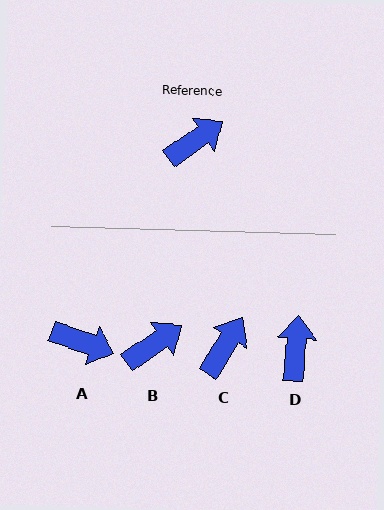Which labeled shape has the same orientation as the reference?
B.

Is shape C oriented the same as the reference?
No, it is off by about 24 degrees.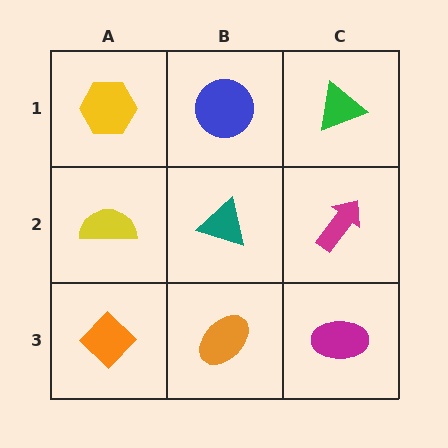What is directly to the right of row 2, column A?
A teal triangle.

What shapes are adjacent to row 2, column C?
A green triangle (row 1, column C), a magenta ellipse (row 3, column C), a teal triangle (row 2, column B).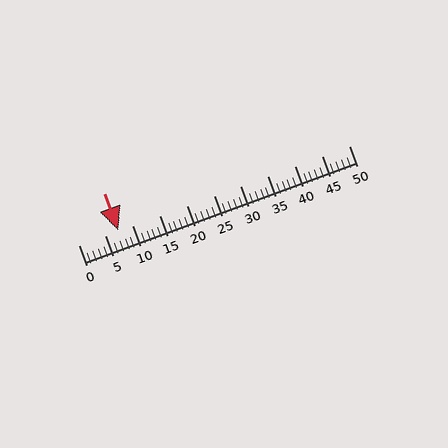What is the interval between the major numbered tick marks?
The major tick marks are spaced 5 units apart.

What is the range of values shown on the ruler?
The ruler shows values from 0 to 50.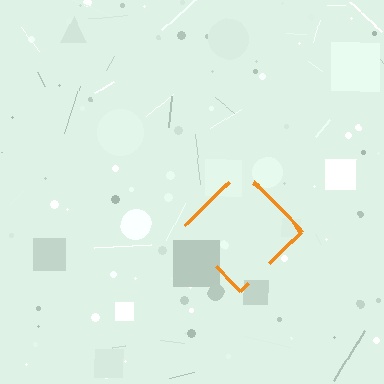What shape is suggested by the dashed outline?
The dashed outline suggests a diamond.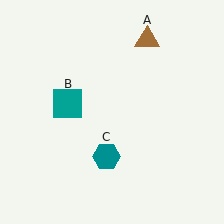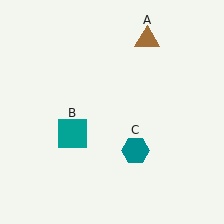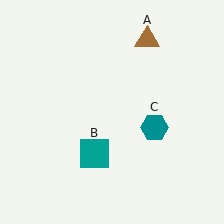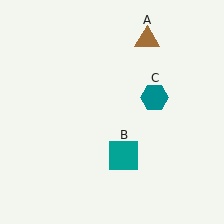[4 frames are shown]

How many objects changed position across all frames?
2 objects changed position: teal square (object B), teal hexagon (object C).